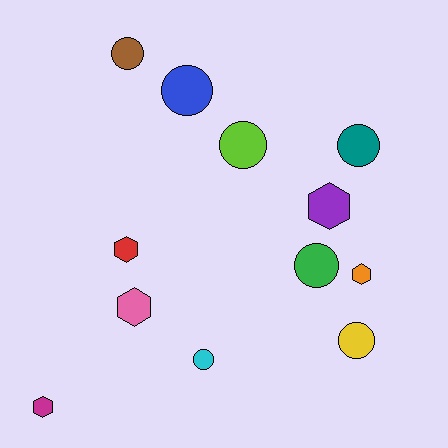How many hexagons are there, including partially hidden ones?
There are 5 hexagons.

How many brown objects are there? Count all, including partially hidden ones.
There is 1 brown object.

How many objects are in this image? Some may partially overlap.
There are 12 objects.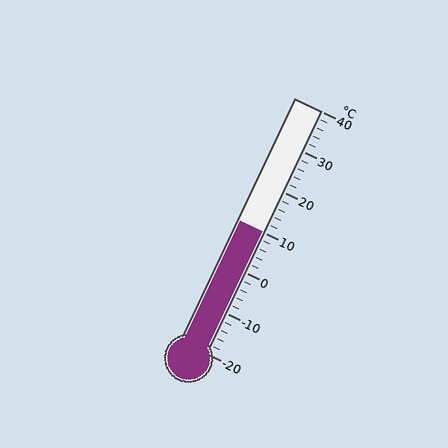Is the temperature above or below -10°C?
The temperature is above -10°C.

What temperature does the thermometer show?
The thermometer shows approximately 10°C.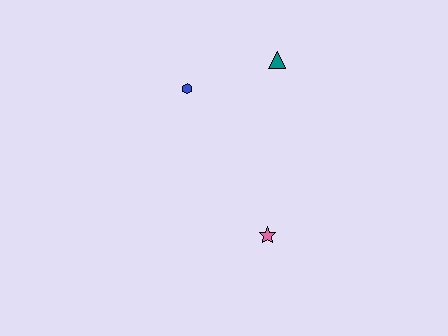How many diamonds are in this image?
There are no diamonds.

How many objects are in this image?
There are 3 objects.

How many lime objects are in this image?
There are no lime objects.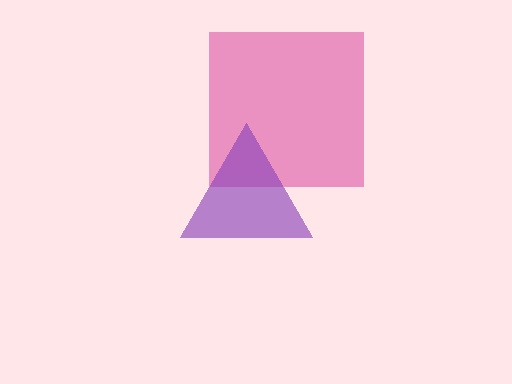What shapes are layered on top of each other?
The layered shapes are: a magenta square, a purple triangle.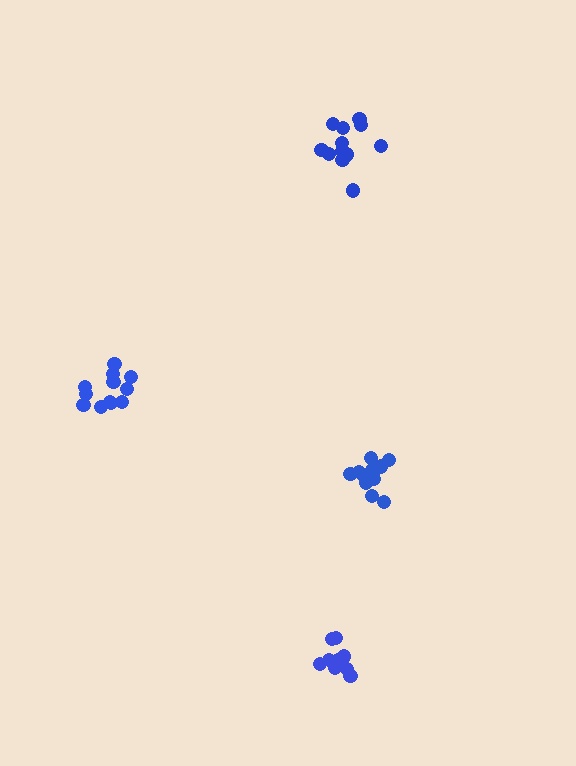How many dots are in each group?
Group 1: 12 dots, Group 2: 9 dots, Group 3: 12 dots, Group 4: 12 dots (45 total).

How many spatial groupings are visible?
There are 4 spatial groupings.